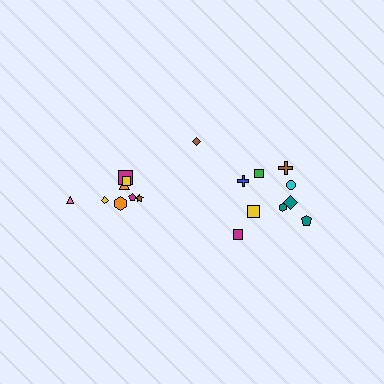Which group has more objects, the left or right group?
The right group.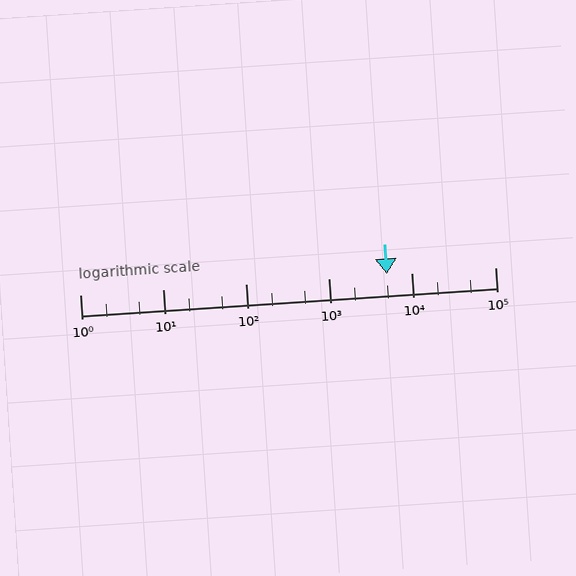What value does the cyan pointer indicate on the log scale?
The pointer indicates approximately 5000.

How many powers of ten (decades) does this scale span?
The scale spans 5 decades, from 1 to 100000.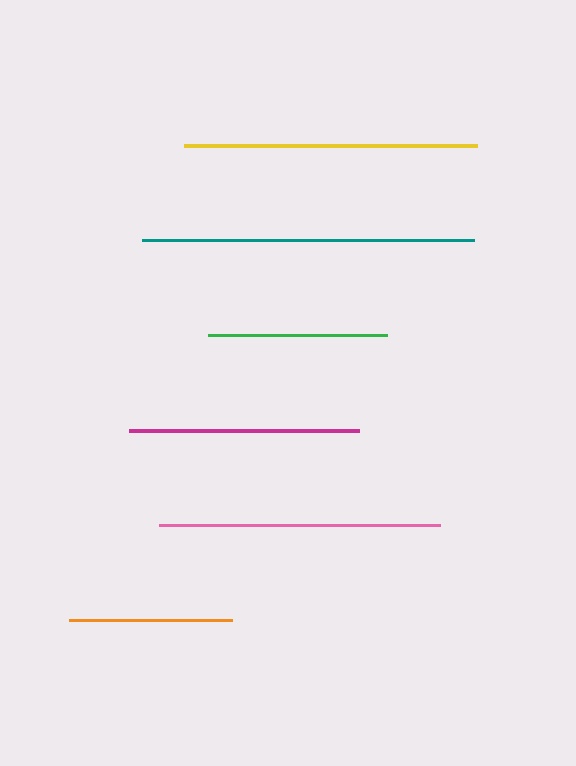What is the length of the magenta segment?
The magenta segment is approximately 230 pixels long.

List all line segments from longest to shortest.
From longest to shortest: teal, yellow, pink, magenta, green, orange.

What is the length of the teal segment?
The teal segment is approximately 332 pixels long.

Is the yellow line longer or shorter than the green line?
The yellow line is longer than the green line.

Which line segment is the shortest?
The orange line is the shortest at approximately 162 pixels.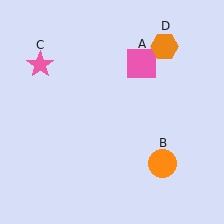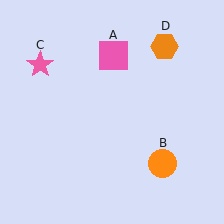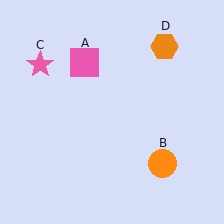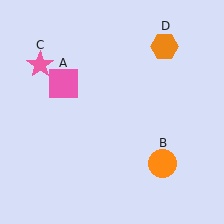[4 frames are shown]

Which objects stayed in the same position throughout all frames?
Orange circle (object B) and pink star (object C) and orange hexagon (object D) remained stationary.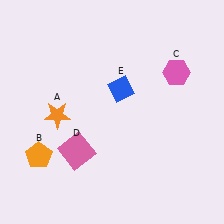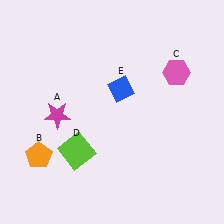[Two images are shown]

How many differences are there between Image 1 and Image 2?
There are 2 differences between the two images.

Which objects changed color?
A changed from orange to magenta. D changed from pink to lime.